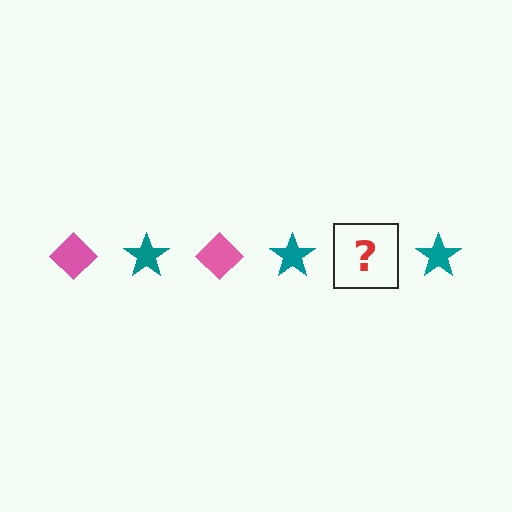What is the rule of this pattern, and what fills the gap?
The rule is that the pattern alternates between pink diamond and teal star. The gap should be filled with a pink diamond.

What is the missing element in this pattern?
The missing element is a pink diamond.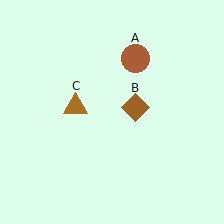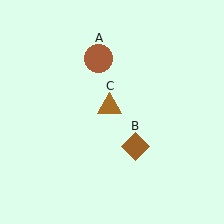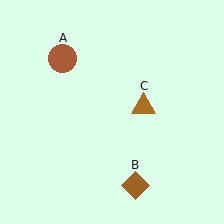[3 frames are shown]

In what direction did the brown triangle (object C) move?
The brown triangle (object C) moved right.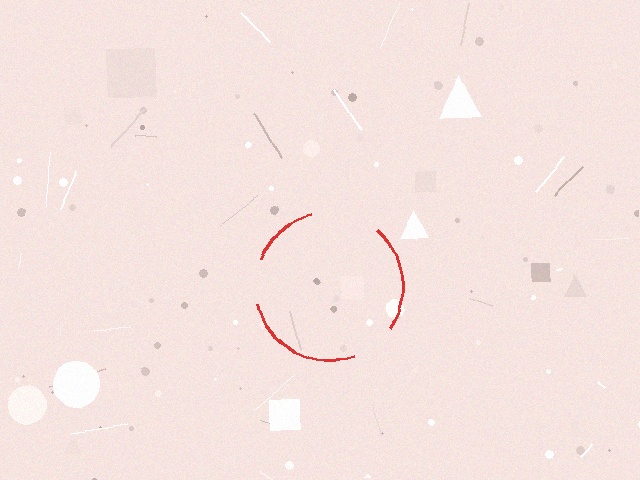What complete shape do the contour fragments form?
The contour fragments form a circle.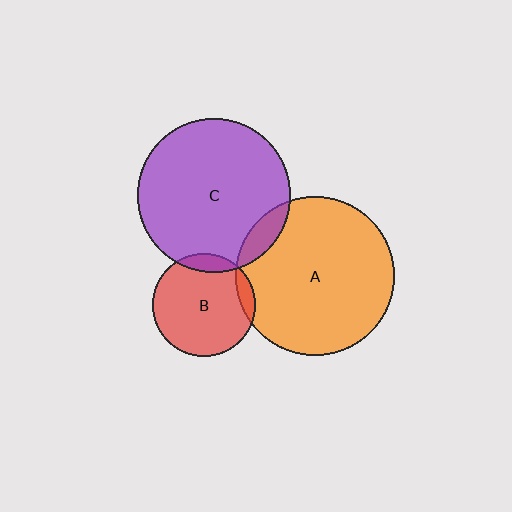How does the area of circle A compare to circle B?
Approximately 2.4 times.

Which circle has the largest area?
Circle A (orange).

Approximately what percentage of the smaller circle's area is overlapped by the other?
Approximately 10%.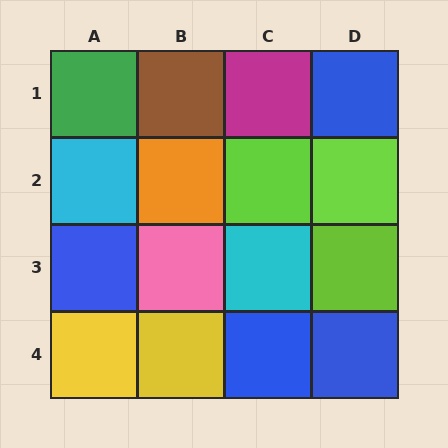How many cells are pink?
1 cell is pink.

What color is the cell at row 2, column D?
Lime.